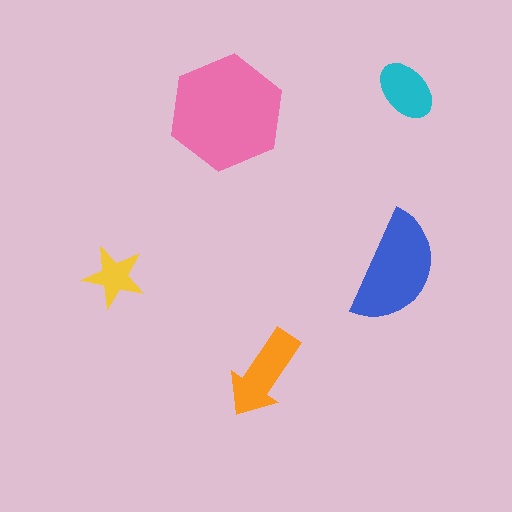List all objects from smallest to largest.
The yellow star, the cyan ellipse, the orange arrow, the blue semicircle, the pink hexagon.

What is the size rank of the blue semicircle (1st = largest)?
2nd.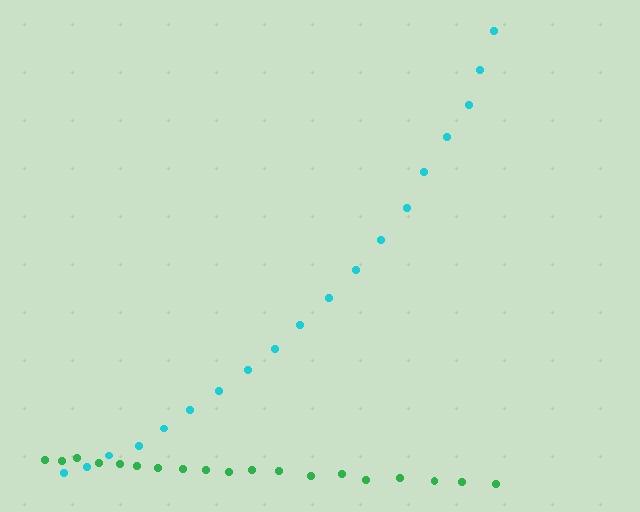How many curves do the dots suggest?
There are 2 distinct paths.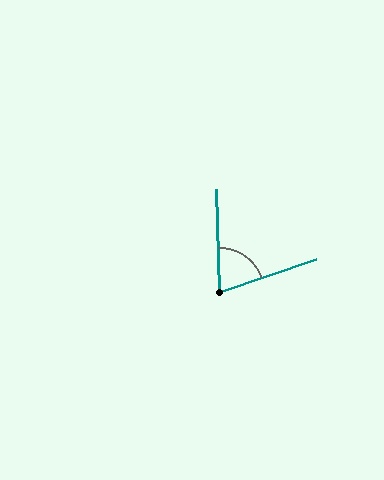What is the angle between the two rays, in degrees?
Approximately 73 degrees.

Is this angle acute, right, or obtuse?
It is acute.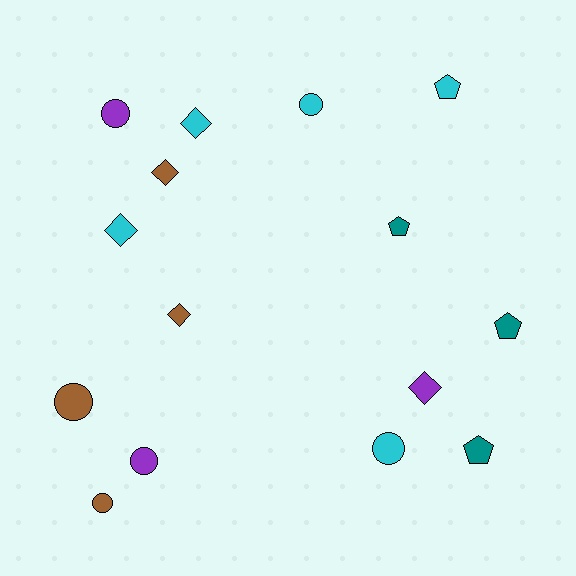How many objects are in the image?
There are 15 objects.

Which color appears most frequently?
Cyan, with 5 objects.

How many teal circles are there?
There are no teal circles.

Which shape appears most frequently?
Circle, with 6 objects.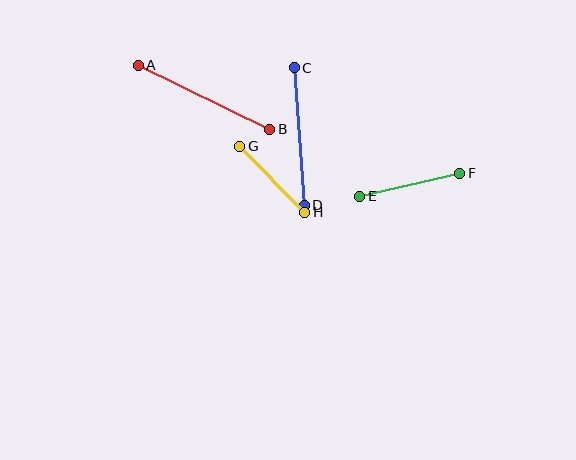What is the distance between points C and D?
The distance is approximately 138 pixels.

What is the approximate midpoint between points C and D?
The midpoint is at approximately (299, 136) pixels.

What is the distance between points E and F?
The distance is approximately 103 pixels.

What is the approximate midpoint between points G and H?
The midpoint is at approximately (272, 179) pixels.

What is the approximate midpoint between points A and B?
The midpoint is at approximately (204, 97) pixels.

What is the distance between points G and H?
The distance is approximately 93 pixels.